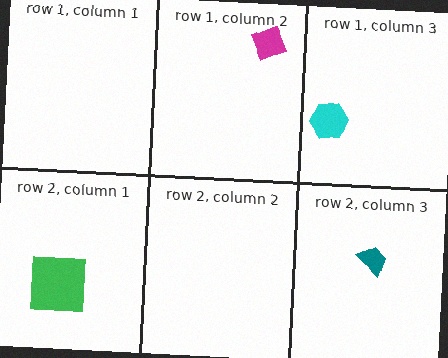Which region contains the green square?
The row 2, column 1 region.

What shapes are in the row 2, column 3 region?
The teal trapezoid.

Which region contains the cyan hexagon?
The row 1, column 3 region.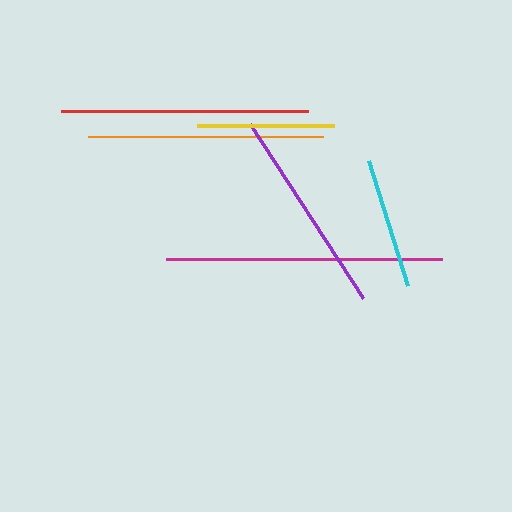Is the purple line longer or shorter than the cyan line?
The purple line is longer than the cyan line.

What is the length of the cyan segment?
The cyan segment is approximately 131 pixels long.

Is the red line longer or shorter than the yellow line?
The red line is longer than the yellow line.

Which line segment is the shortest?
The cyan line is the shortest at approximately 131 pixels.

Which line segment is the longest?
The magenta line is the longest at approximately 276 pixels.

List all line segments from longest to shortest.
From longest to shortest: magenta, red, orange, purple, yellow, cyan.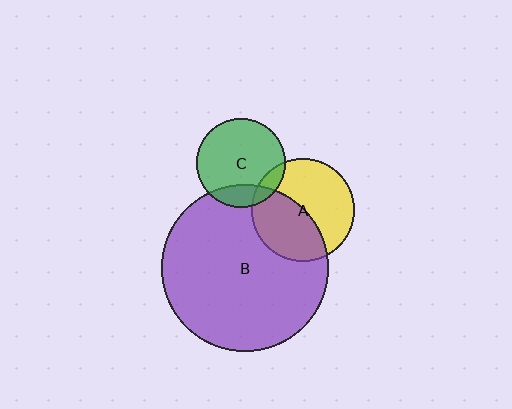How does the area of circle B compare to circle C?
Approximately 3.5 times.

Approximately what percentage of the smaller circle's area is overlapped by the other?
Approximately 45%.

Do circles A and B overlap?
Yes.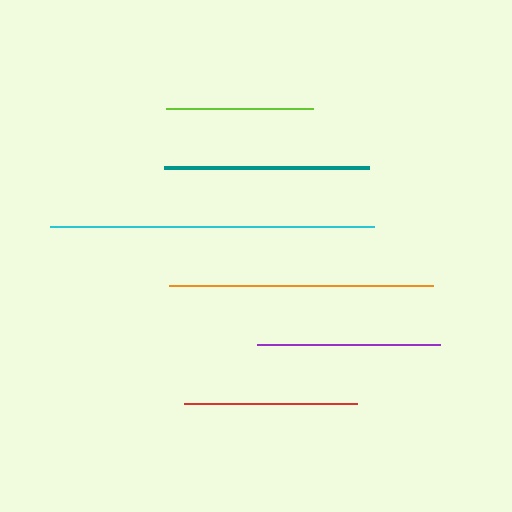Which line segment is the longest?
The cyan line is the longest at approximately 324 pixels.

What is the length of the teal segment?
The teal segment is approximately 205 pixels long.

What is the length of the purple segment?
The purple segment is approximately 183 pixels long.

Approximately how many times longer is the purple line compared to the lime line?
The purple line is approximately 1.2 times the length of the lime line.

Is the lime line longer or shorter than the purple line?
The purple line is longer than the lime line.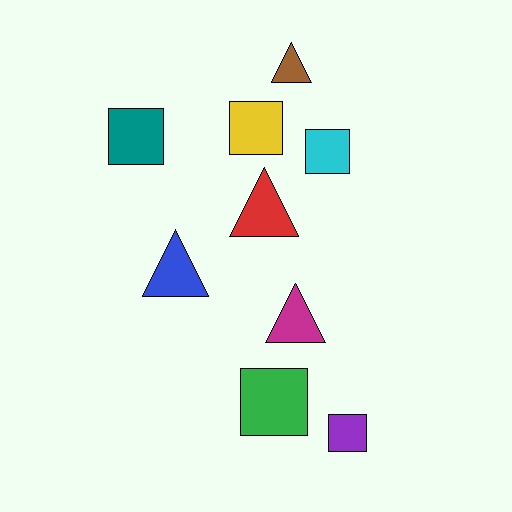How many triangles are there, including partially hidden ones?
There are 4 triangles.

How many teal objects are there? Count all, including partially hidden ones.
There is 1 teal object.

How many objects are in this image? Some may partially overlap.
There are 9 objects.